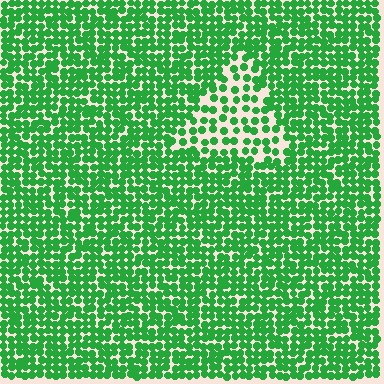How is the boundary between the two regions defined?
The boundary is defined by a change in element density (approximately 2.0x ratio). All elements are the same color, size, and shape.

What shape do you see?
I see a triangle.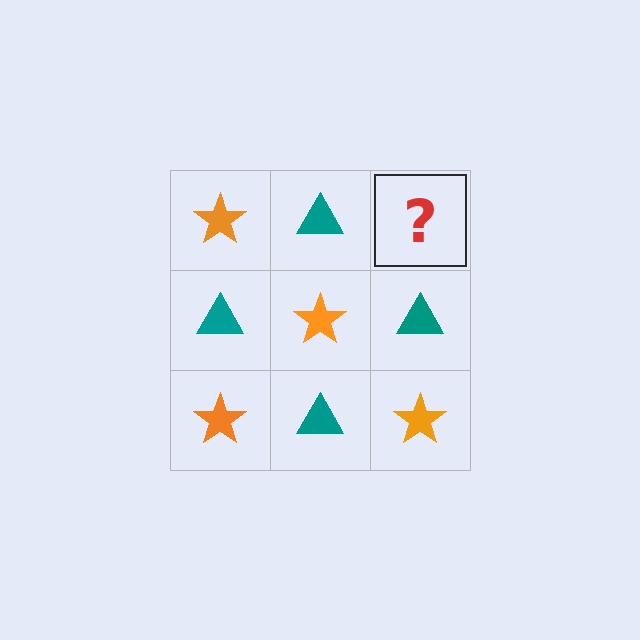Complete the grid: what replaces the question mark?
The question mark should be replaced with an orange star.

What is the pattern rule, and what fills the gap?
The rule is that it alternates orange star and teal triangle in a checkerboard pattern. The gap should be filled with an orange star.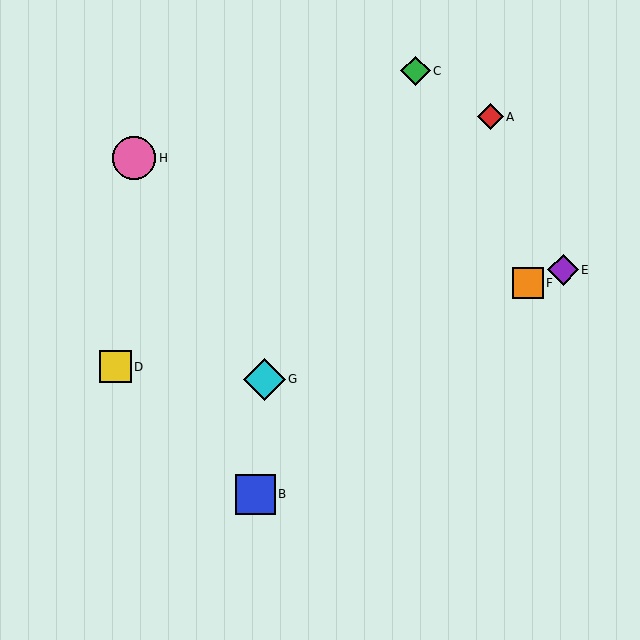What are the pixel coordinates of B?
Object B is at (255, 494).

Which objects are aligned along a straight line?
Objects E, F, G are aligned along a straight line.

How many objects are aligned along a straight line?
3 objects (E, F, G) are aligned along a straight line.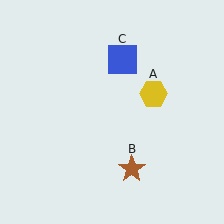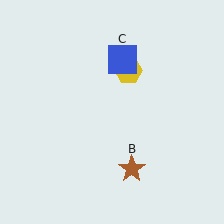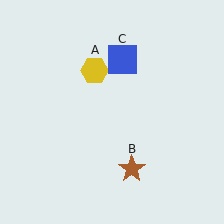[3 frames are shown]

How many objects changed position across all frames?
1 object changed position: yellow hexagon (object A).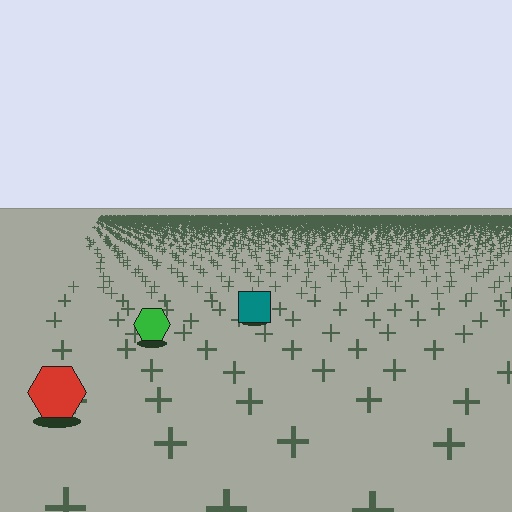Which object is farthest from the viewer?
The teal square is farthest from the viewer. It appears smaller and the ground texture around it is denser.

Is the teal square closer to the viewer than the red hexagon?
No. The red hexagon is closer — you can tell from the texture gradient: the ground texture is coarser near it.